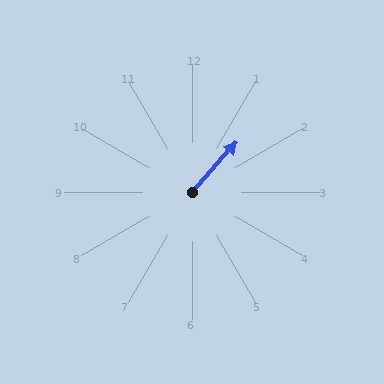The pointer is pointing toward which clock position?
Roughly 1 o'clock.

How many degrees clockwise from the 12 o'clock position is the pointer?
Approximately 41 degrees.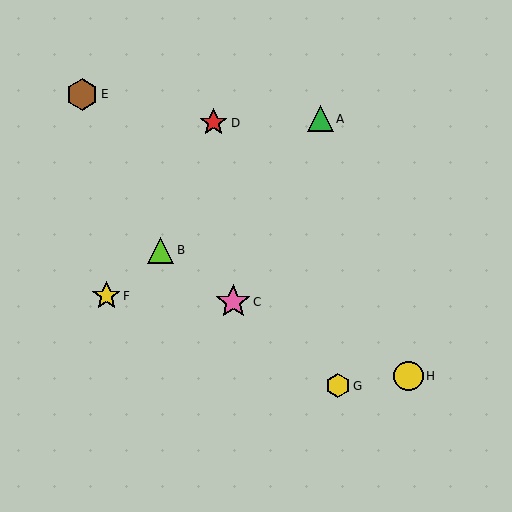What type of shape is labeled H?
Shape H is a yellow circle.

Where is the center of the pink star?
The center of the pink star is at (233, 302).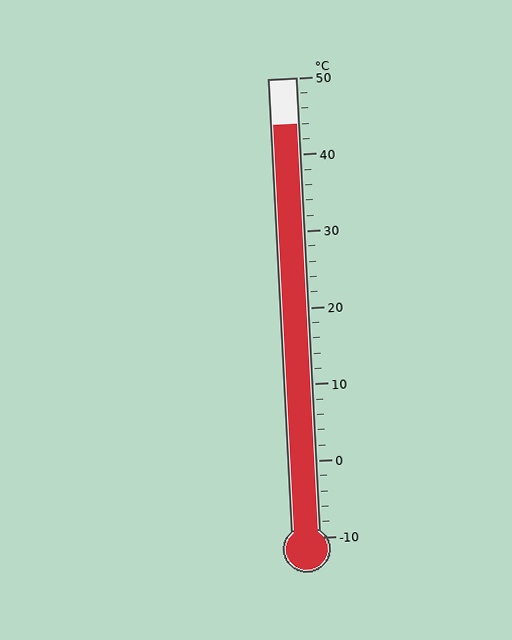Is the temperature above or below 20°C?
The temperature is above 20°C.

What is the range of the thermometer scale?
The thermometer scale ranges from -10°C to 50°C.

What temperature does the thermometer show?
The thermometer shows approximately 44°C.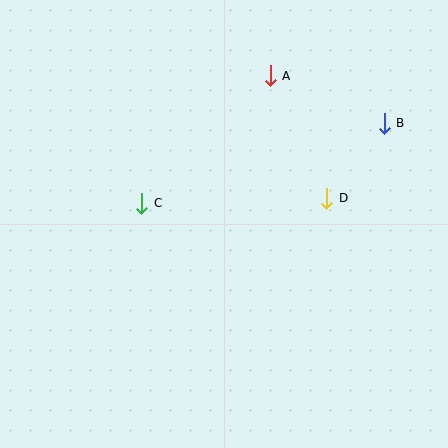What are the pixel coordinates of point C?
Point C is at (142, 203).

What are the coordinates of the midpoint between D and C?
The midpoint between D and C is at (234, 201).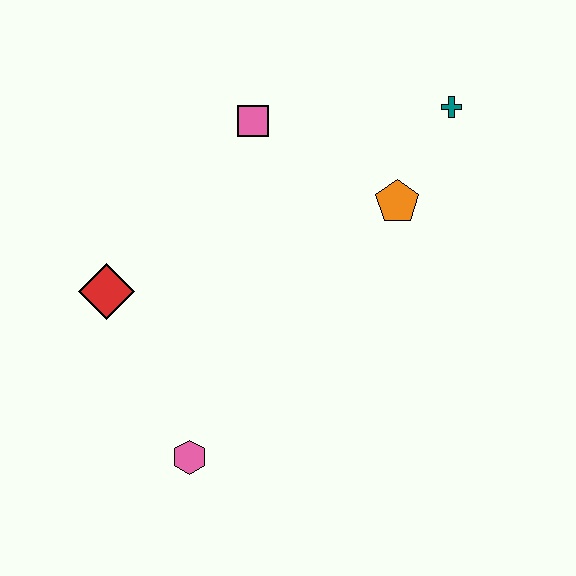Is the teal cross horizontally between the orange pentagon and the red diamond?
No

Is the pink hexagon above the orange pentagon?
No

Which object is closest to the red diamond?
The pink hexagon is closest to the red diamond.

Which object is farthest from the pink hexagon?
The teal cross is farthest from the pink hexagon.